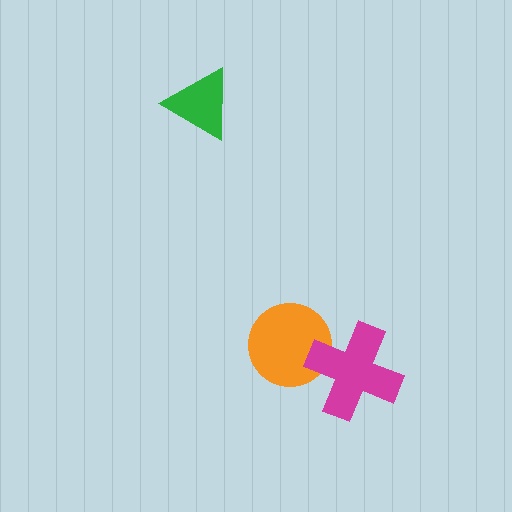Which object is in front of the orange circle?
The magenta cross is in front of the orange circle.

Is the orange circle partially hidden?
Yes, it is partially covered by another shape.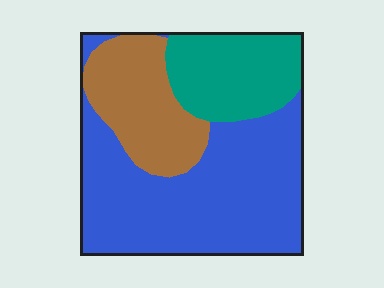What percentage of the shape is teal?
Teal covers 22% of the shape.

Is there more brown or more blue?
Blue.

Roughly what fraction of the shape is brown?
Brown takes up between a sixth and a third of the shape.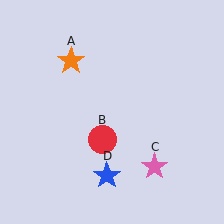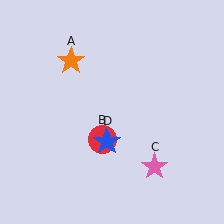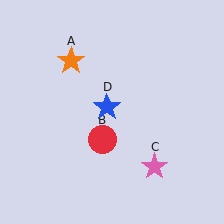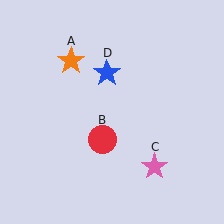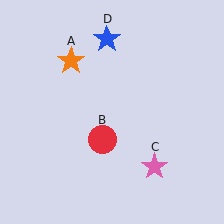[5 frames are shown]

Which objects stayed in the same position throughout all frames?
Orange star (object A) and red circle (object B) and pink star (object C) remained stationary.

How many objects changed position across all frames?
1 object changed position: blue star (object D).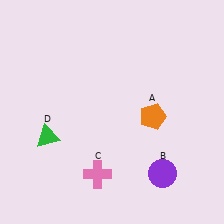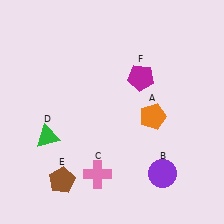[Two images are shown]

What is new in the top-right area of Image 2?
A magenta pentagon (F) was added in the top-right area of Image 2.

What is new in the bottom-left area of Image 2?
A brown pentagon (E) was added in the bottom-left area of Image 2.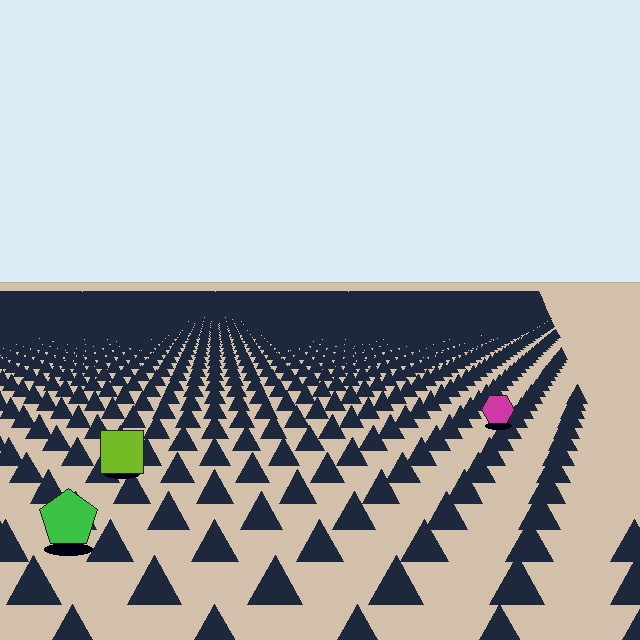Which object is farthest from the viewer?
The magenta hexagon is farthest from the viewer. It appears smaller and the ground texture around it is denser.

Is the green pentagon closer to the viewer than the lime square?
Yes. The green pentagon is closer — you can tell from the texture gradient: the ground texture is coarser near it.